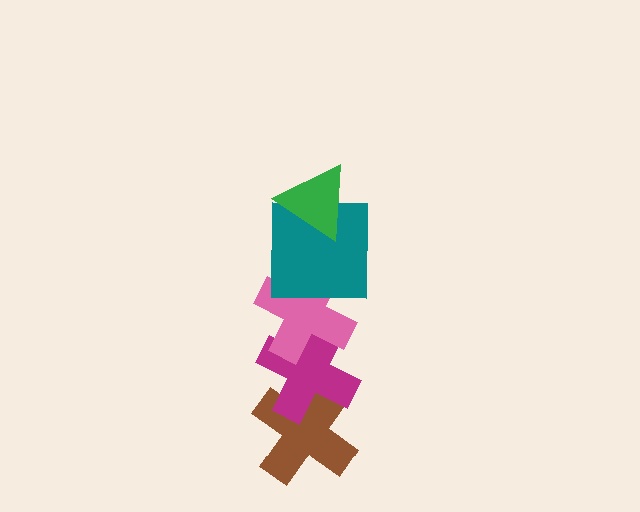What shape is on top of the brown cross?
The magenta cross is on top of the brown cross.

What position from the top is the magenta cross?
The magenta cross is 4th from the top.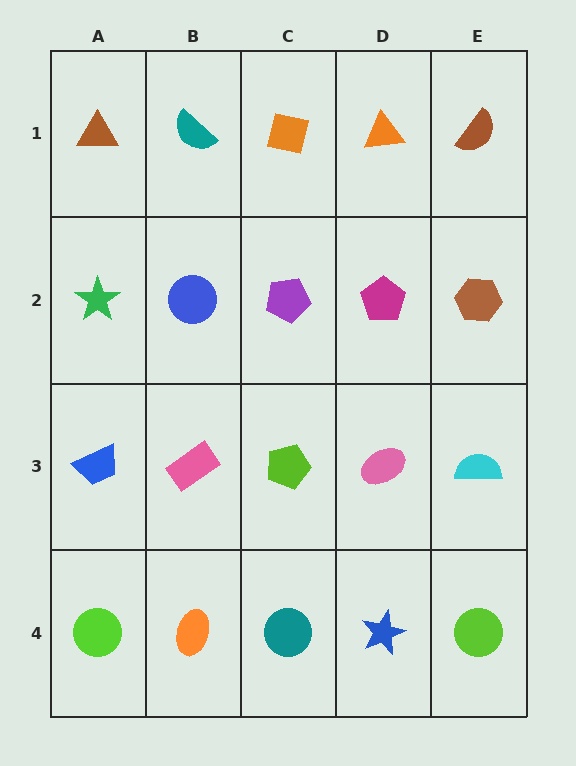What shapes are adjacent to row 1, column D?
A magenta pentagon (row 2, column D), an orange square (row 1, column C), a brown semicircle (row 1, column E).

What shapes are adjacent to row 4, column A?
A blue trapezoid (row 3, column A), an orange ellipse (row 4, column B).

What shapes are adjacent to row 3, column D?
A magenta pentagon (row 2, column D), a blue star (row 4, column D), a lime pentagon (row 3, column C), a cyan semicircle (row 3, column E).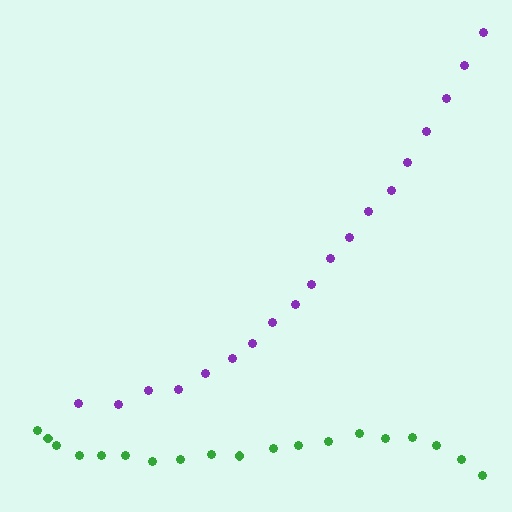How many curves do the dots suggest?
There are 2 distinct paths.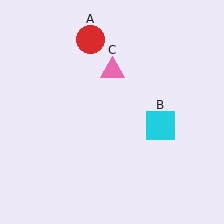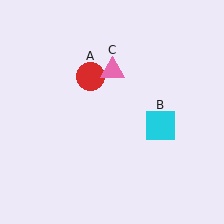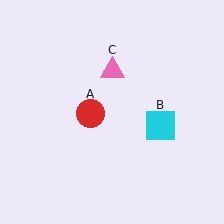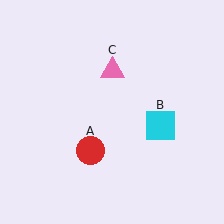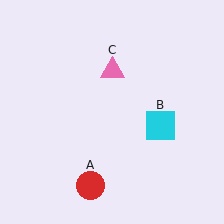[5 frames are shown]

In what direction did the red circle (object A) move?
The red circle (object A) moved down.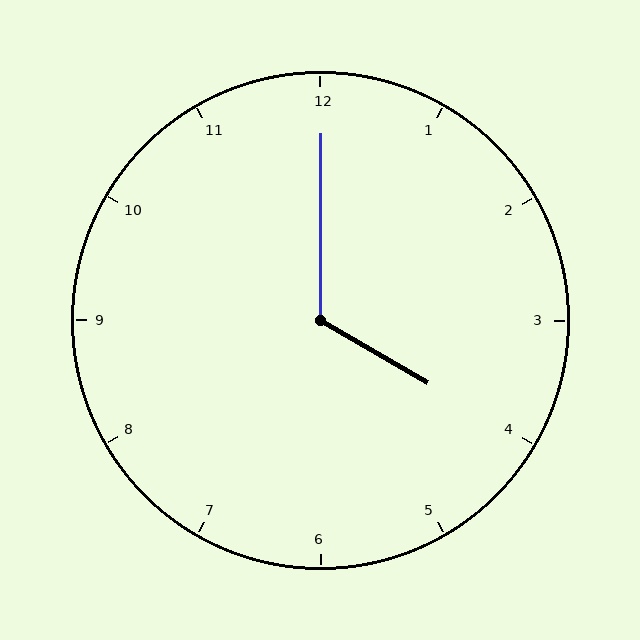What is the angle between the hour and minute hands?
Approximately 120 degrees.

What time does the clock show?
4:00.